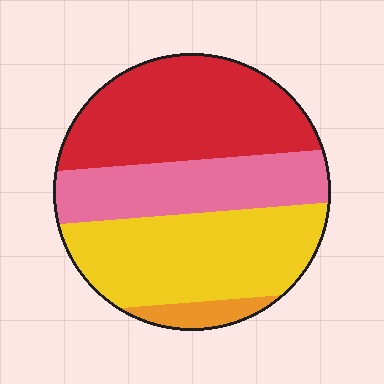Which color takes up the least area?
Orange, at roughly 5%.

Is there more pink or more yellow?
Yellow.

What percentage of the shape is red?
Red takes up about three eighths (3/8) of the shape.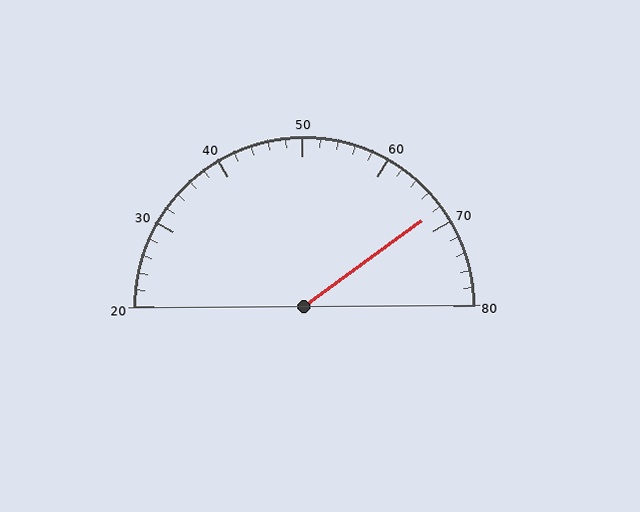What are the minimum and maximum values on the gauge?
The gauge ranges from 20 to 80.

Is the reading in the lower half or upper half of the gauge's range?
The reading is in the upper half of the range (20 to 80).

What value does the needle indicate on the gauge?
The needle indicates approximately 68.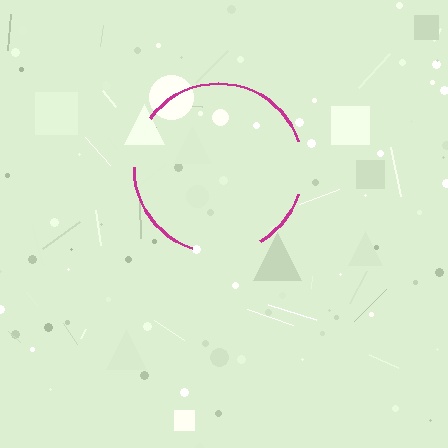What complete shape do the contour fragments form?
The contour fragments form a circle.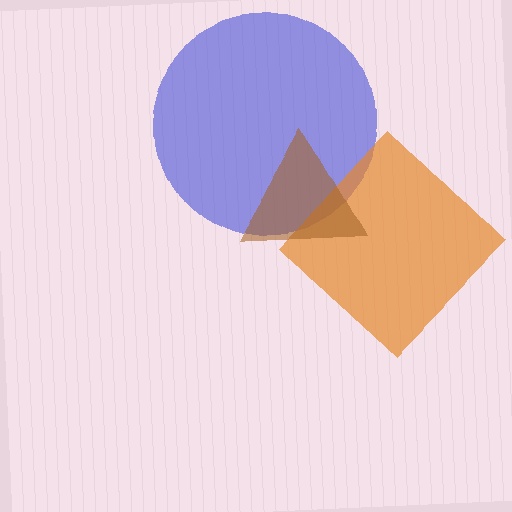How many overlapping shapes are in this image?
There are 3 overlapping shapes in the image.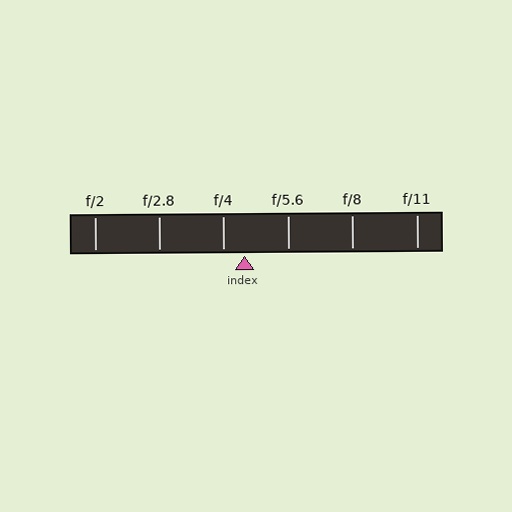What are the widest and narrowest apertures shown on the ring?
The widest aperture shown is f/2 and the narrowest is f/11.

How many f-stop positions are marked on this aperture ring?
There are 6 f-stop positions marked.